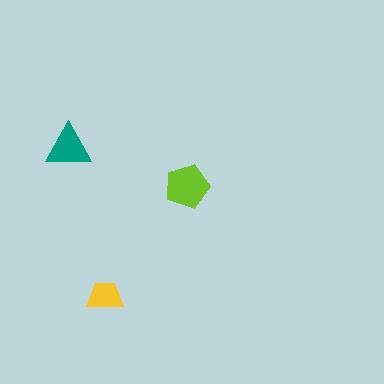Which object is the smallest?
The yellow trapezoid.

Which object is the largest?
The lime pentagon.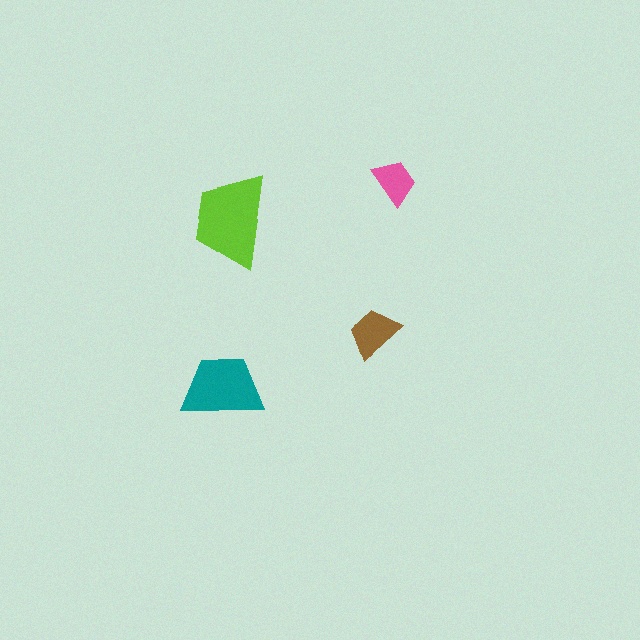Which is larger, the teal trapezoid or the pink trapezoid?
The teal one.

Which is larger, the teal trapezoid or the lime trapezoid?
The lime one.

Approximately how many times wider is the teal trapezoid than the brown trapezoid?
About 1.5 times wider.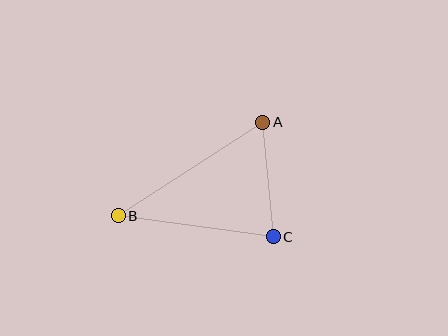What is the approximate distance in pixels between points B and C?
The distance between B and C is approximately 157 pixels.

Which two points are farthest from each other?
Points A and B are farthest from each other.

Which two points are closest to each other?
Points A and C are closest to each other.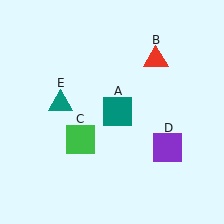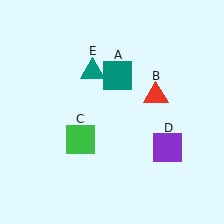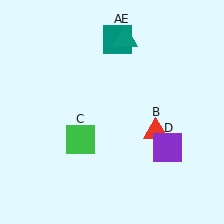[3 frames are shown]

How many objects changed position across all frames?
3 objects changed position: teal square (object A), red triangle (object B), teal triangle (object E).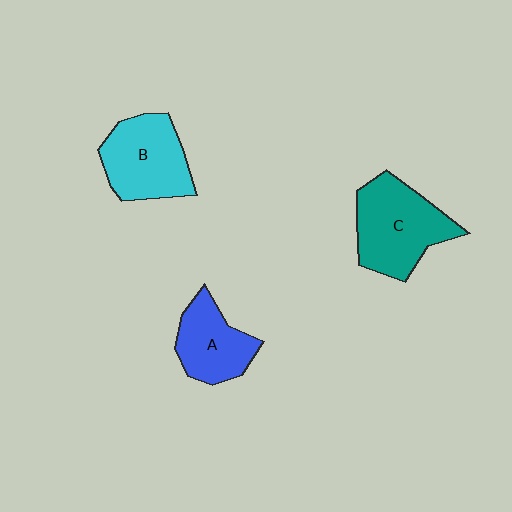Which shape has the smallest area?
Shape A (blue).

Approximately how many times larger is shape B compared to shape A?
Approximately 1.3 times.